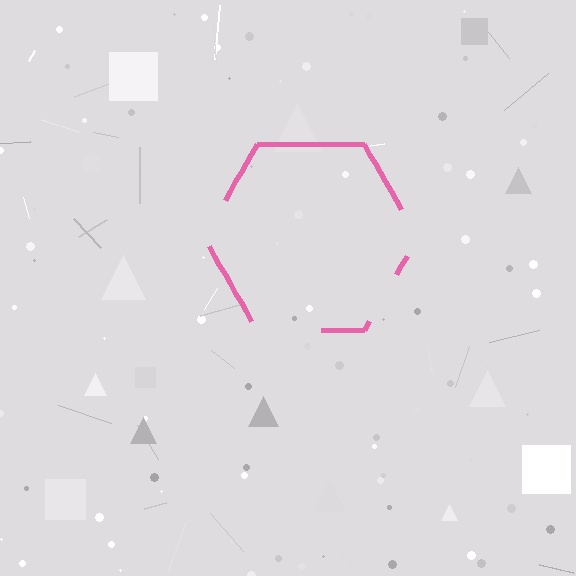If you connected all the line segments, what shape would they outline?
They would outline a hexagon.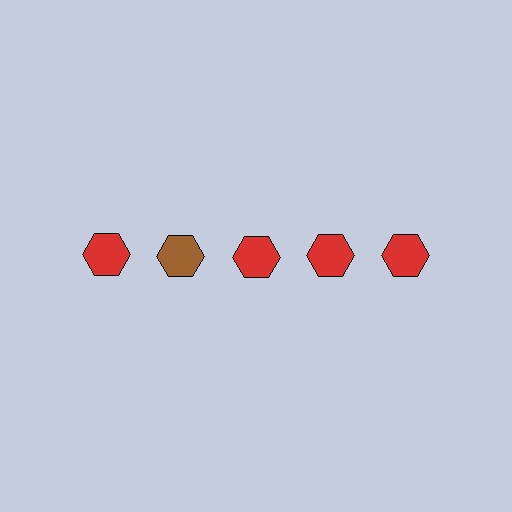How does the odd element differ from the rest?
It has a different color: brown instead of red.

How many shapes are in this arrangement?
There are 5 shapes arranged in a grid pattern.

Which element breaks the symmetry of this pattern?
The brown hexagon in the top row, second from left column breaks the symmetry. All other shapes are red hexagons.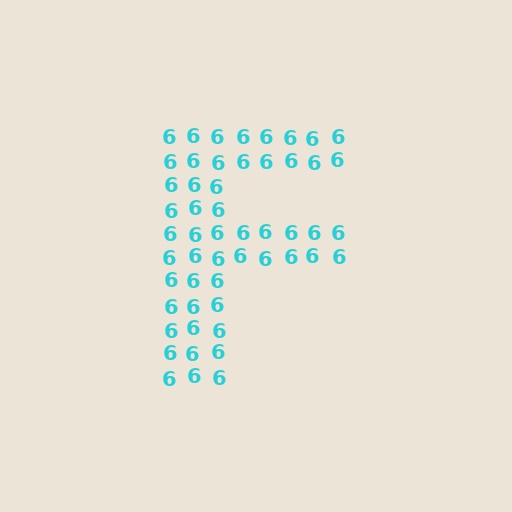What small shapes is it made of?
It is made of small digit 6's.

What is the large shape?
The large shape is the letter F.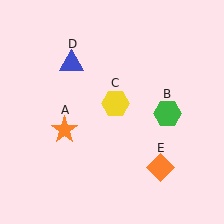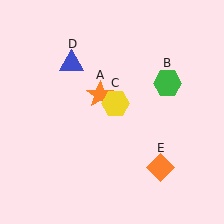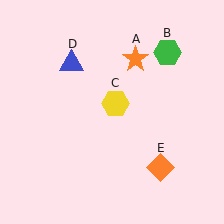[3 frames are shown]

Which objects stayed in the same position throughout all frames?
Yellow hexagon (object C) and blue triangle (object D) and orange diamond (object E) remained stationary.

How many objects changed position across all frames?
2 objects changed position: orange star (object A), green hexagon (object B).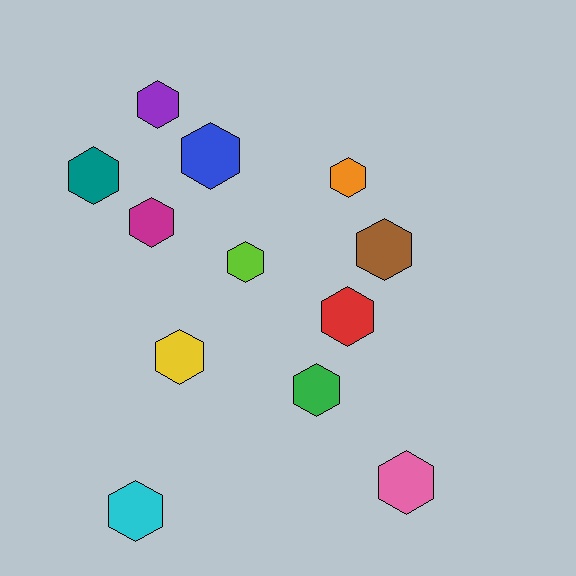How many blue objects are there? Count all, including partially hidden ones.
There is 1 blue object.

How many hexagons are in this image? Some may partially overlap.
There are 12 hexagons.